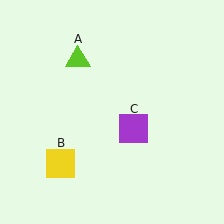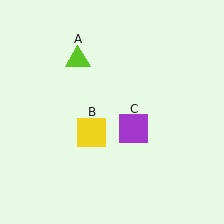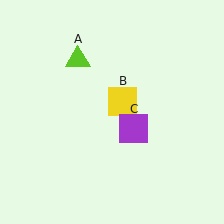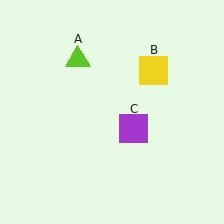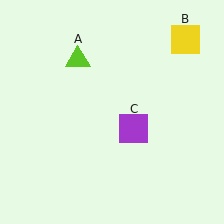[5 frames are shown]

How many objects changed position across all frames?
1 object changed position: yellow square (object B).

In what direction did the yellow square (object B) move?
The yellow square (object B) moved up and to the right.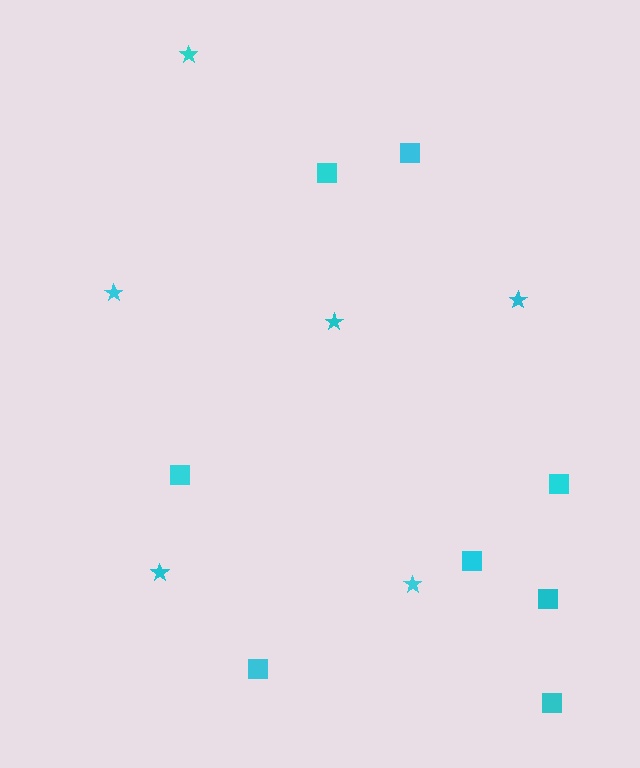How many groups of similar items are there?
There are 2 groups: one group of stars (6) and one group of squares (8).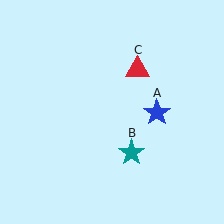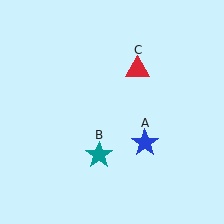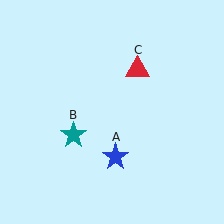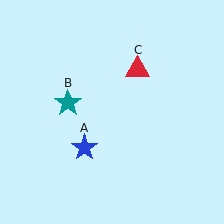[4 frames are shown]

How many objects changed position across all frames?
2 objects changed position: blue star (object A), teal star (object B).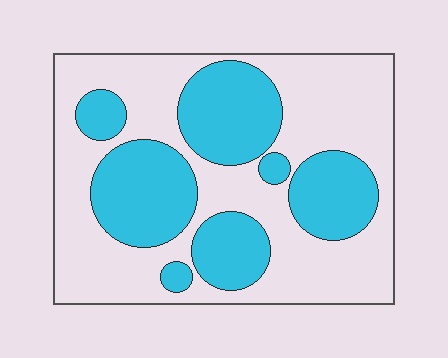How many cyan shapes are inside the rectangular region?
7.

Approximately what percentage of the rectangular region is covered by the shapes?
Approximately 40%.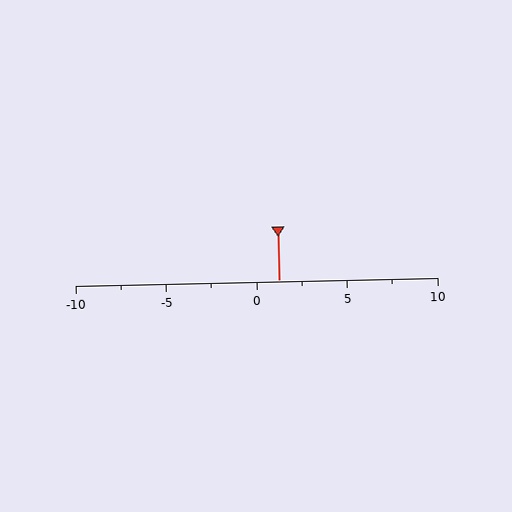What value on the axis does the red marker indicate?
The marker indicates approximately 1.2.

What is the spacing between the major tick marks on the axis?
The major ticks are spaced 5 apart.